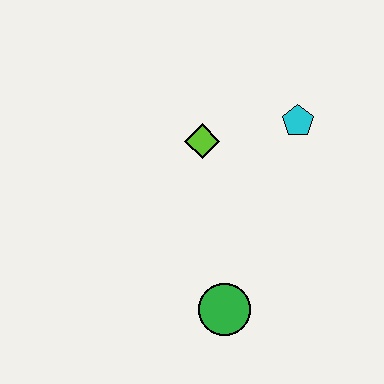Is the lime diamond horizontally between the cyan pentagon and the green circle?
No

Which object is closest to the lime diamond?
The cyan pentagon is closest to the lime diamond.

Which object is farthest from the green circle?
The cyan pentagon is farthest from the green circle.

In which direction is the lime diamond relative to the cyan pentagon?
The lime diamond is to the left of the cyan pentagon.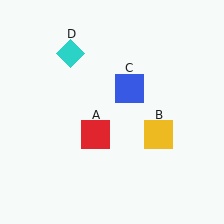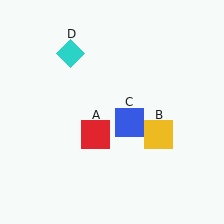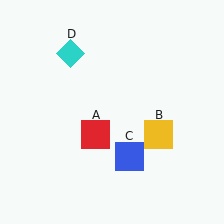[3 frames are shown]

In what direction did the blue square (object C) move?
The blue square (object C) moved down.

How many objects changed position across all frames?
1 object changed position: blue square (object C).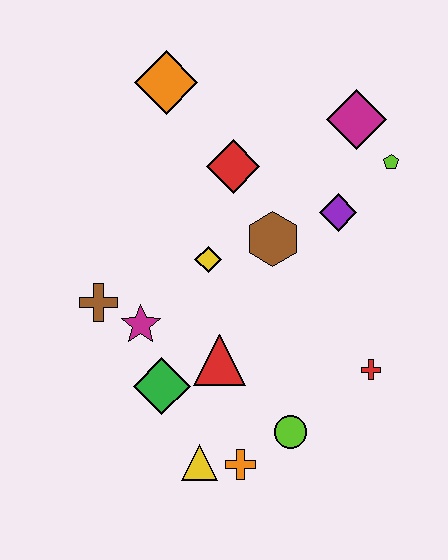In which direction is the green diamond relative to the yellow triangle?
The green diamond is above the yellow triangle.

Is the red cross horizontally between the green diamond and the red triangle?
No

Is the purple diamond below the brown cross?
No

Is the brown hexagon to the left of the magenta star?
No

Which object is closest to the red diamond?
The brown hexagon is closest to the red diamond.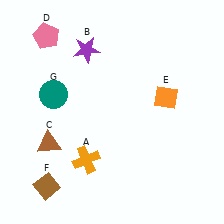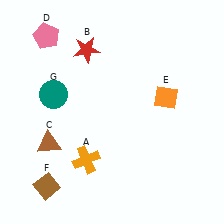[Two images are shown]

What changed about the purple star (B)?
In Image 1, B is purple. In Image 2, it changed to red.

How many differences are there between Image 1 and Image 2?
There is 1 difference between the two images.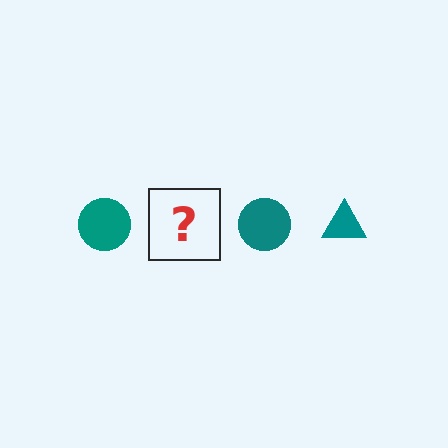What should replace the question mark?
The question mark should be replaced with a teal triangle.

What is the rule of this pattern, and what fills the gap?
The rule is that the pattern cycles through circle, triangle shapes in teal. The gap should be filled with a teal triangle.